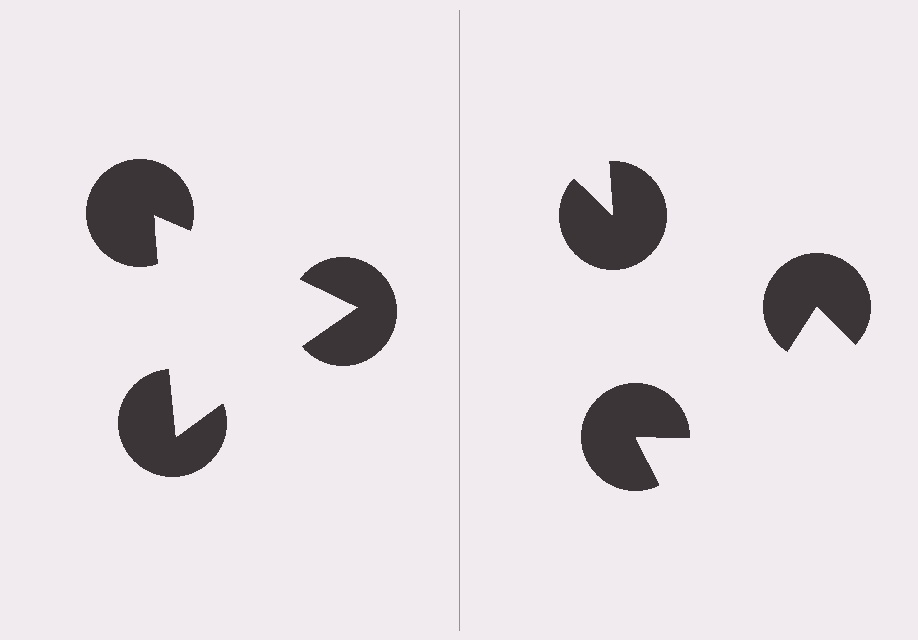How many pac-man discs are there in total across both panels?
6 — 3 on each side.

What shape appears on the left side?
An illusory triangle.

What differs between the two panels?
The pac-man discs are positioned identically on both sides; only the wedge orientations differ. On the left they align to a triangle; on the right they are misaligned.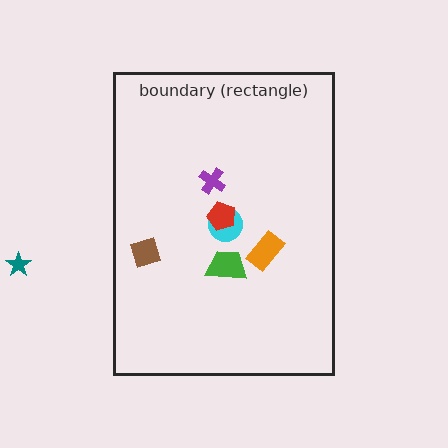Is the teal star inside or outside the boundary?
Outside.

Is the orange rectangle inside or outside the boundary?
Inside.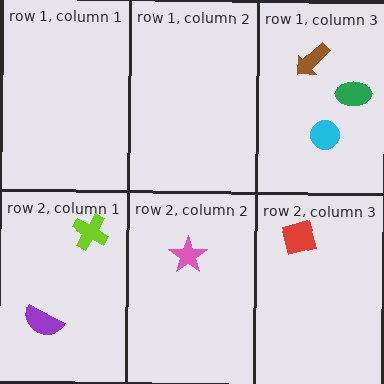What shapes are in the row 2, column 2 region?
The pink star.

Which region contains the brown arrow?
The row 1, column 3 region.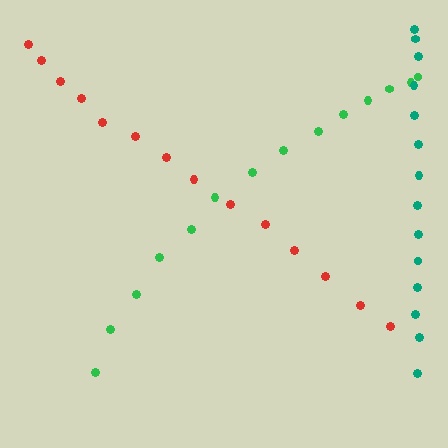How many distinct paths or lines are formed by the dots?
There are 3 distinct paths.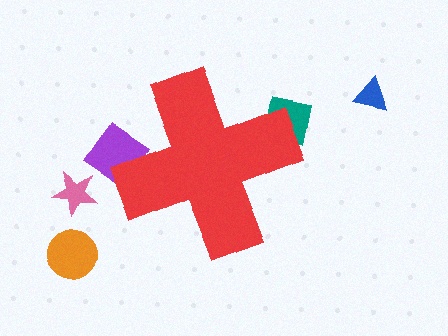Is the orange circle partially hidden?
No, the orange circle is fully visible.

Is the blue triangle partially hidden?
No, the blue triangle is fully visible.